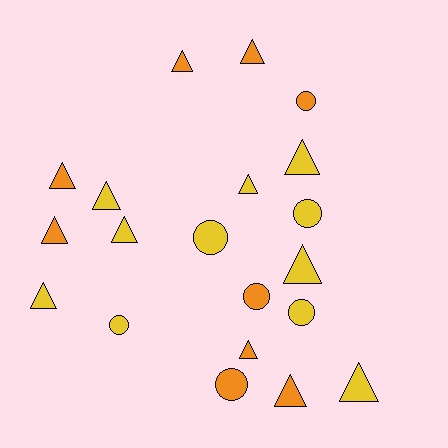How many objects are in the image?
There are 20 objects.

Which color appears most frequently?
Yellow, with 11 objects.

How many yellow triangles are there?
There are 7 yellow triangles.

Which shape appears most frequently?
Triangle, with 13 objects.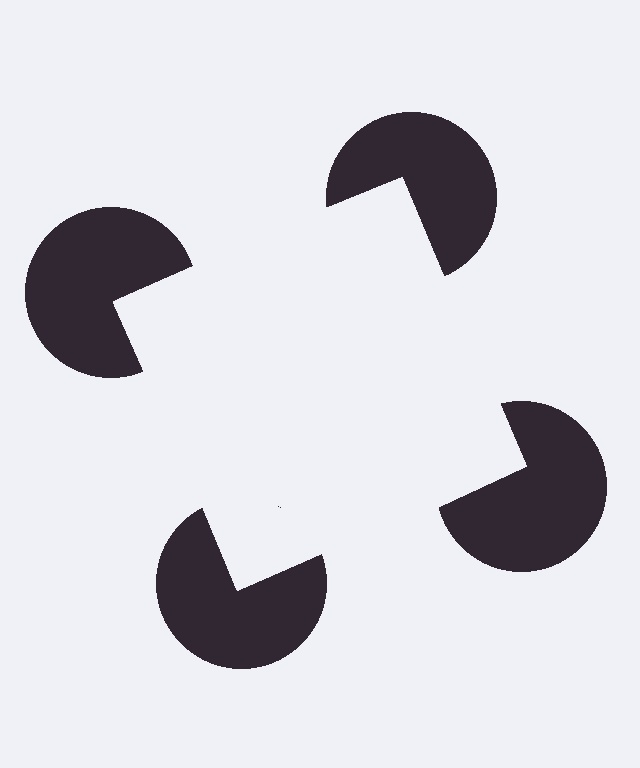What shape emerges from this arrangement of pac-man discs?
An illusory square — its edges are inferred from the aligned wedge cuts in the pac-man discs, not physically drawn.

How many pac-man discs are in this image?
There are 4 — one at each vertex of the illusory square.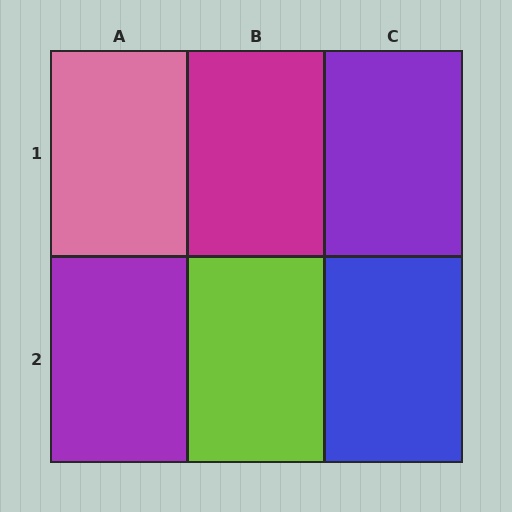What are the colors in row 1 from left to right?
Pink, magenta, purple.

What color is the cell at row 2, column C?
Blue.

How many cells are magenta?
1 cell is magenta.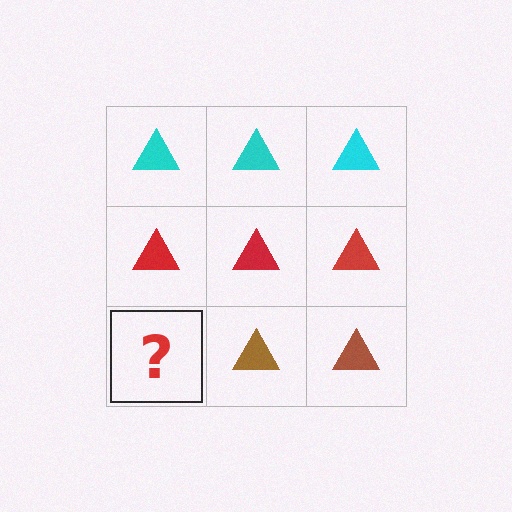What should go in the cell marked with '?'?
The missing cell should contain a brown triangle.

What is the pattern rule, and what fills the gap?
The rule is that each row has a consistent color. The gap should be filled with a brown triangle.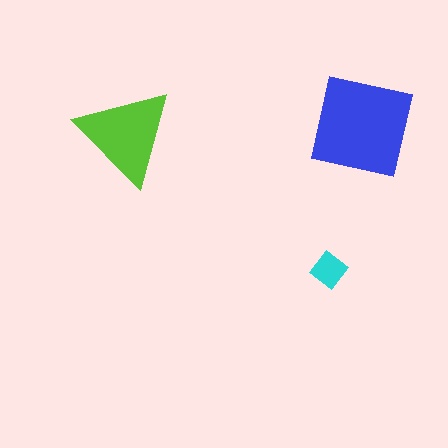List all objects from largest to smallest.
The blue square, the lime triangle, the cyan diamond.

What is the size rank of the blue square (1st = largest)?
1st.